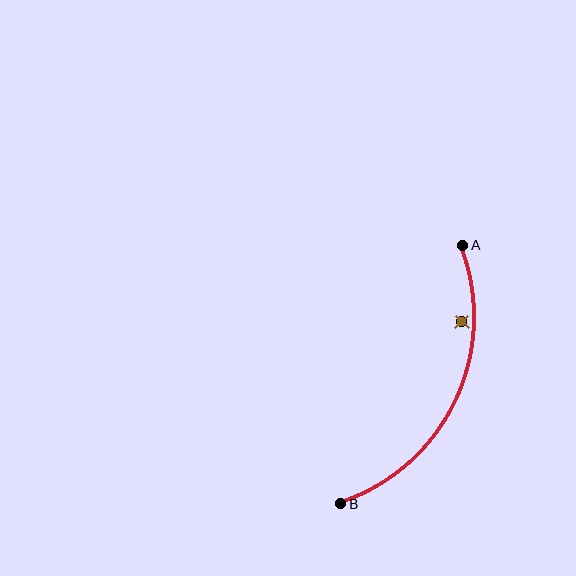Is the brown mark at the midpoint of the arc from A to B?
No — the brown mark does not lie on the arc at all. It sits slightly inside the curve.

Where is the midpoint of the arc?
The arc midpoint is the point on the curve farthest from the straight line joining A and B. It sits to the right of that line.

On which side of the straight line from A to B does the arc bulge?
The arc bulges to the right of the straight line connecting A and B.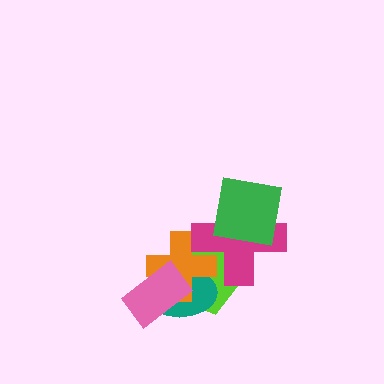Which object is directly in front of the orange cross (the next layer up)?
The pink rectangle is directly in front of the orange cross.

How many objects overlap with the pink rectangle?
3 objects overlap with the pink rectangle.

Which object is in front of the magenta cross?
The green square is in front of the magenta cross.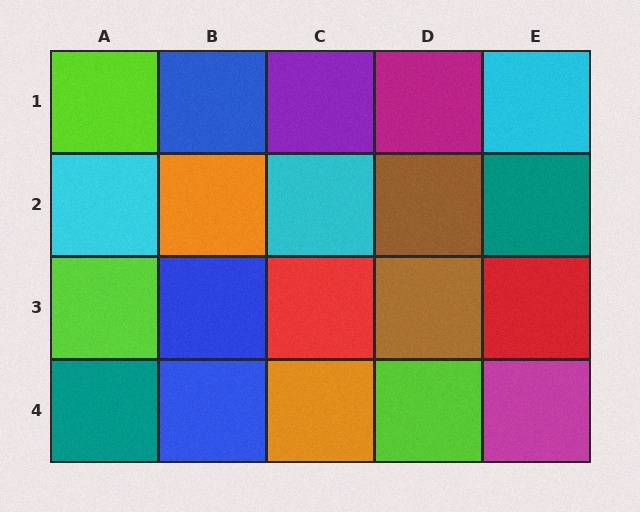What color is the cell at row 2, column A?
Cyan.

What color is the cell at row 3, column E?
Red.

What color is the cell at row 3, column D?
Brown.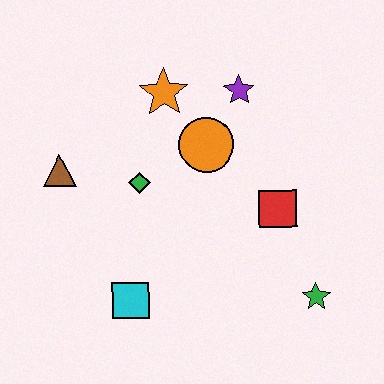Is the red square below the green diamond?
Yes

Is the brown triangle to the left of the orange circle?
Yes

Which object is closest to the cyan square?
The green diamond is closest to the cyan square.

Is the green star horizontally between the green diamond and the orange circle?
No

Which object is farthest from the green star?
The brown triangle is farthest from the green star.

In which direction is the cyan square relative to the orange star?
The cyan square is below the orange star.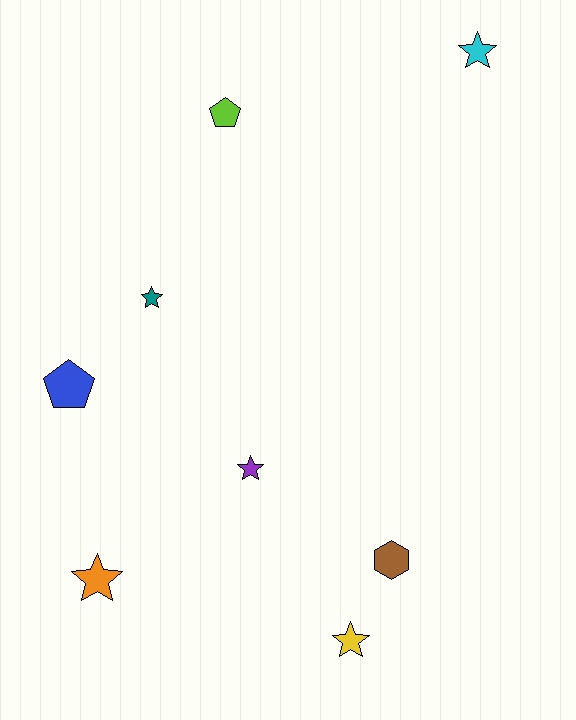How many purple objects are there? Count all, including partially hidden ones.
There is 1 purple object.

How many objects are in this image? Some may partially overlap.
There are 8 objects.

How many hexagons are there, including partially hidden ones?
There is 1 hexagon.